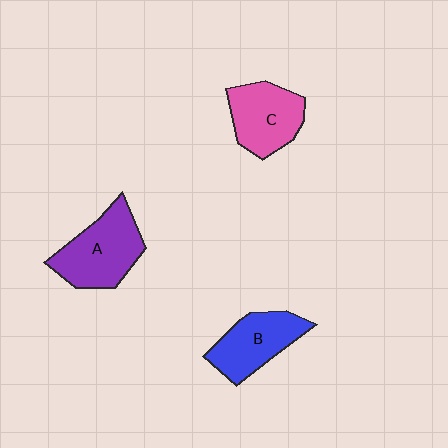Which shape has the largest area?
Shape A (purple).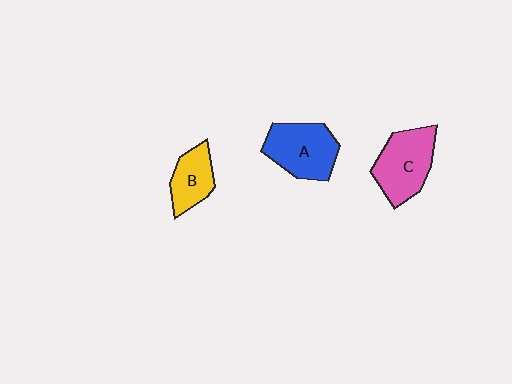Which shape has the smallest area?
Shape B (yellow).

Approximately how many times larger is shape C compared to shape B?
Approximately 1.6 times.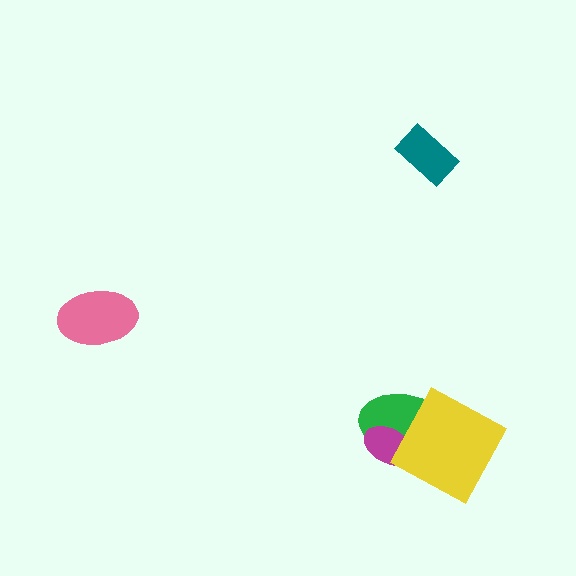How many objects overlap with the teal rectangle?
0 objects overlap with the teal rectangle.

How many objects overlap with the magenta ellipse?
2 objects overlap with the magenta ellipse.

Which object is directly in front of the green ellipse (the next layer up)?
The magenta ellipse is directly in front of the green ellipse.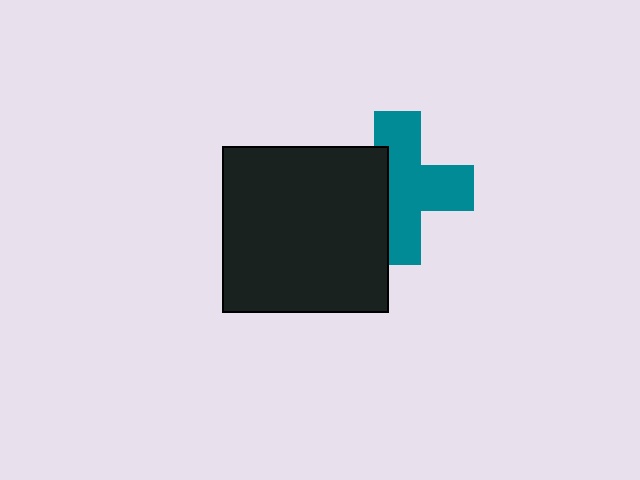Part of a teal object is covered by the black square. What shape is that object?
It is a cross.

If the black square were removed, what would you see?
You would see the complete teal cross.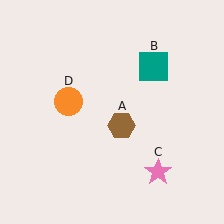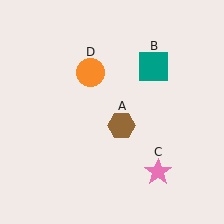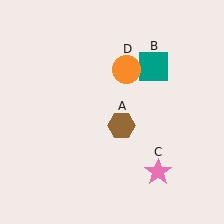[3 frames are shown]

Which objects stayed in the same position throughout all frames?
Brown hexagon (object A) and teal square (object B) and pink star (object C) remained stationary.